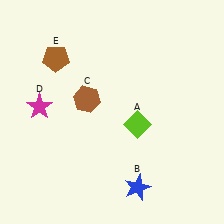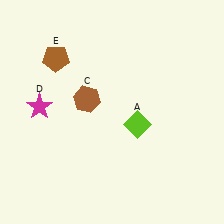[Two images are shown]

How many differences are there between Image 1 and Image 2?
There is 1 difference between the two images.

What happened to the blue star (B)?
The blue star (B) was removed in Image 2. It was in the bottom-right area of Image 1.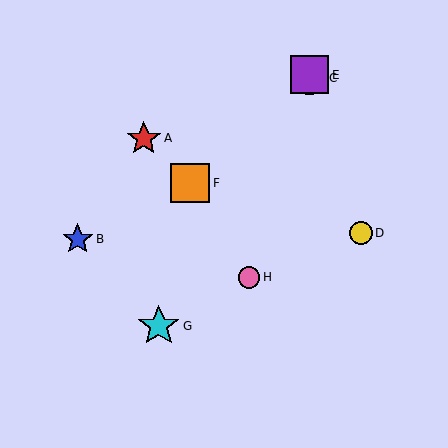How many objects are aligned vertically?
2 objects (C, E) are aligned vertically.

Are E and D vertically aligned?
No, E is at x≈310 and D is at x≈361.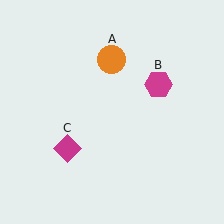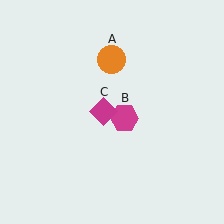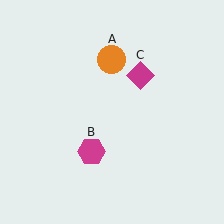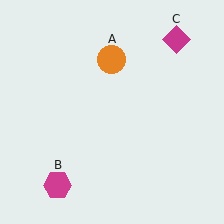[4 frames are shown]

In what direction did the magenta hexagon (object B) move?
The magenta hexagon (object B) moved down and to the left.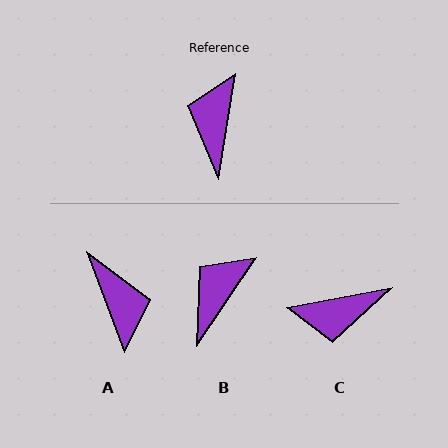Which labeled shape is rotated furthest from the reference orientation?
A, about 150 degrees away.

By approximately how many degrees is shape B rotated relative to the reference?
Approximately 25 degrees clockwise.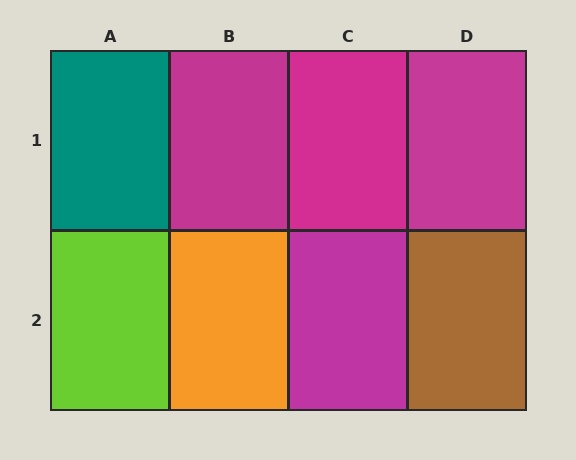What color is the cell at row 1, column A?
Teal.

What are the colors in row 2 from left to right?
Lime, orange, magenta, brown.